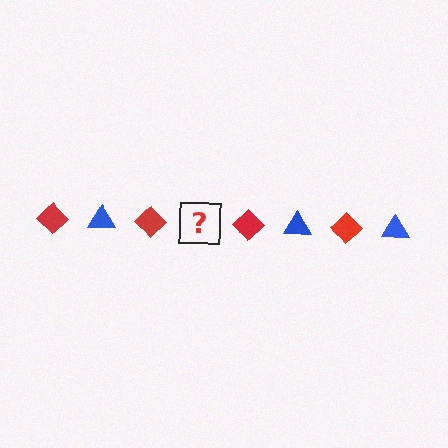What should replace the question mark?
The question mark should be replaced with a blue triangle.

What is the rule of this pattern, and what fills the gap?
The rule is that the pattern alternates between red diamond and blue triangle. The gap should be filled with a blue triangle.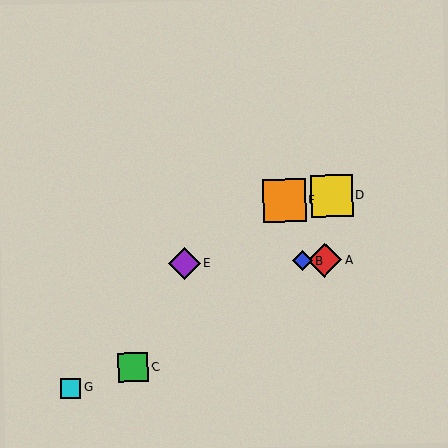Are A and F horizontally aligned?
No, A is at y≈260 and F is at y≈201.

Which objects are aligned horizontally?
Objects A, B, E are aligned horizontally.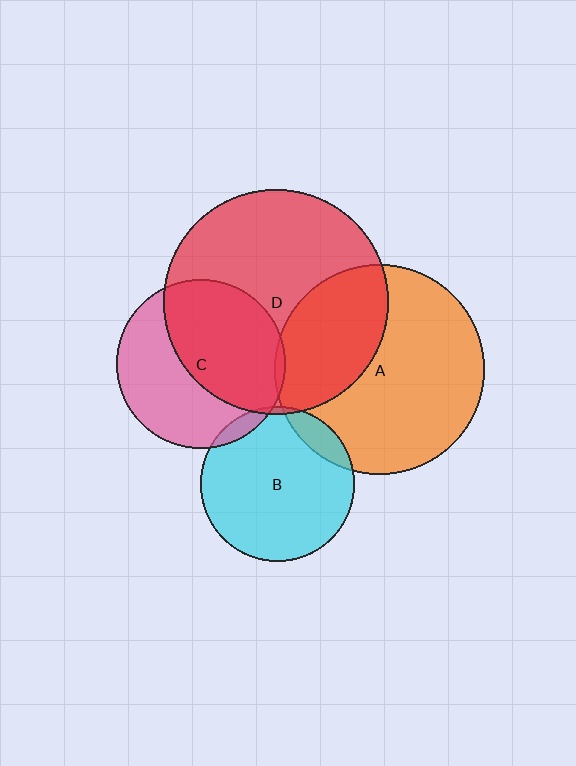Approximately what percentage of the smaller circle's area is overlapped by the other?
Approximately 10%.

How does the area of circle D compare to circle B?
Approximately 2.1 times.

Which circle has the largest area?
Circle D (red).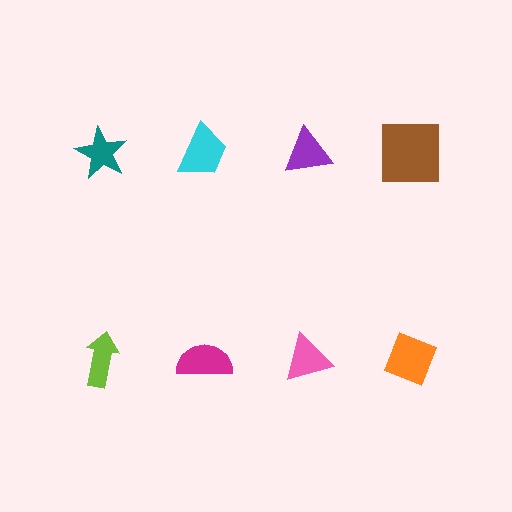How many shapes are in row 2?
4 shapes.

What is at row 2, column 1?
A lime arrow.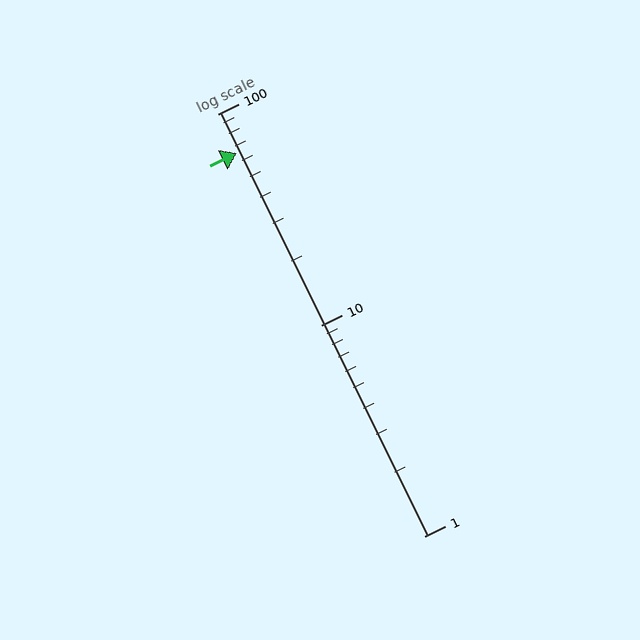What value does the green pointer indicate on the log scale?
The pointer indicates approximately 65.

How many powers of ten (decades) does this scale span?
The scale spans 2 decades, from 1 to 100.